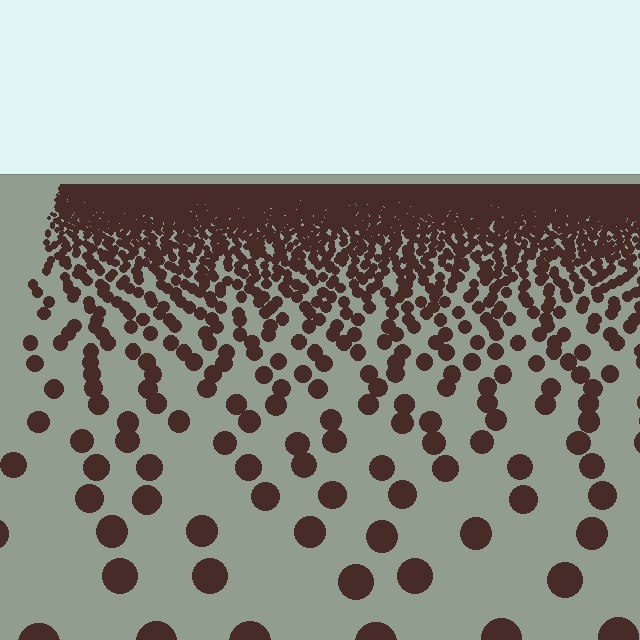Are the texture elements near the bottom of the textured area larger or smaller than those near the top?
Larger. Near the bottom, elements are closer to the viewer and appear at a bigger on-screen size.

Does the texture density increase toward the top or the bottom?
Density increases toward the top.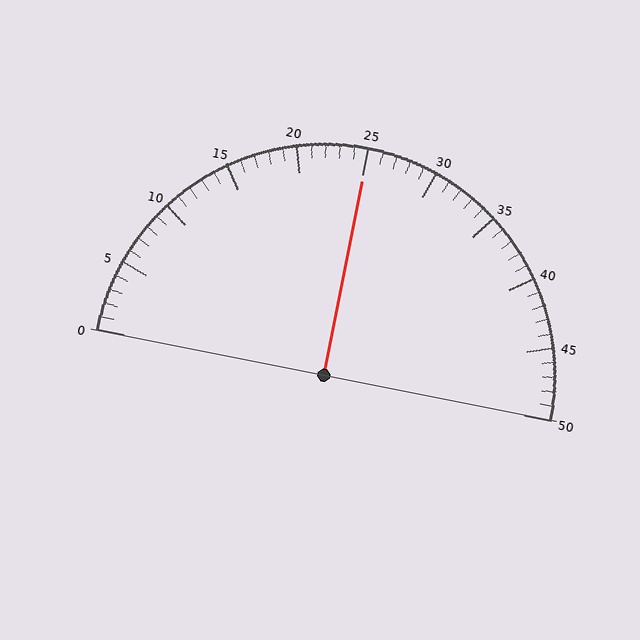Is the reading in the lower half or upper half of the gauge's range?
The reading is in the upper half of the range (0 to 50).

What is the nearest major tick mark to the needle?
The nearest major tick mark is 25.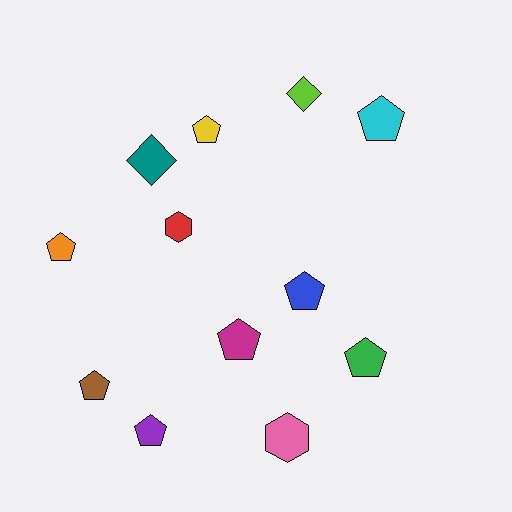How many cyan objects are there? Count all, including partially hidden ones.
There is 1 cyan object.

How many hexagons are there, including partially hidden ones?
There are 2 hexagons.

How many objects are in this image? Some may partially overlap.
There are 12 objects.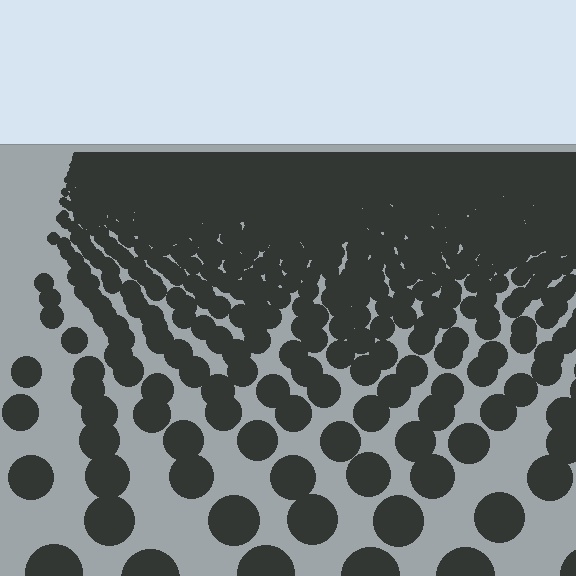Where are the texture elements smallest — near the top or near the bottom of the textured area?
Near the top.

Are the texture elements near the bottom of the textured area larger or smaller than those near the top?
Larger. Near the bottom, elements are closer to the viewer and appear at a bigger on-screen size.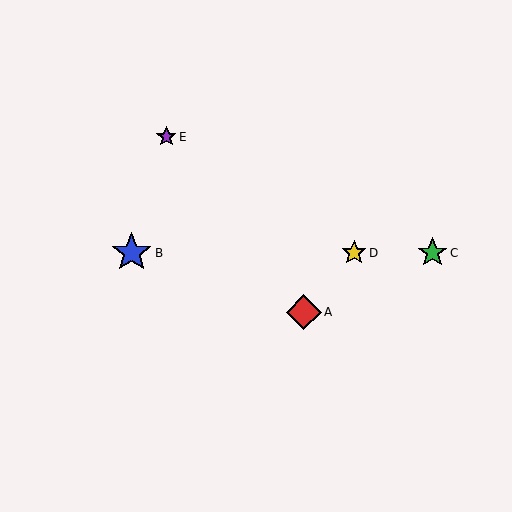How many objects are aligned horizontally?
3 objects (B, C, D) are aligned horizontally.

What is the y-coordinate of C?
Object C is at y≈253.